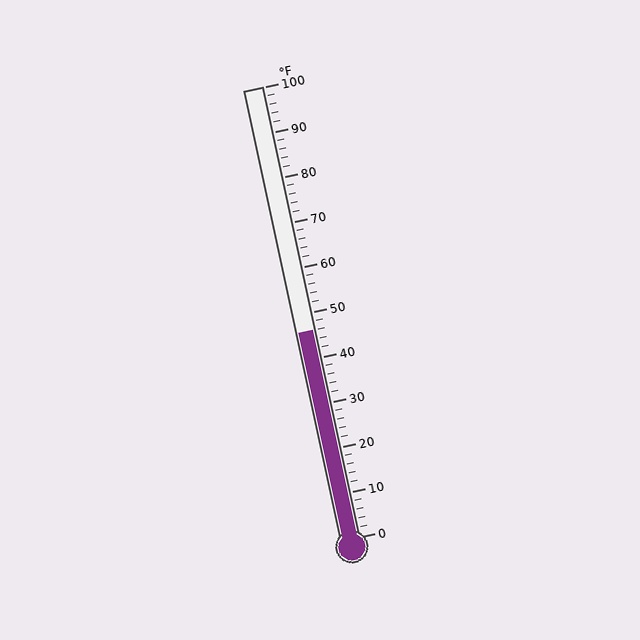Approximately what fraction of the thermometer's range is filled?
The thermometer is filled to approximately 45% of its range.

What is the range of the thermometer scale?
The thermometer scale ranges from 0°F to 100°F.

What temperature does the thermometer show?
The thermometer shows approximately 46°F.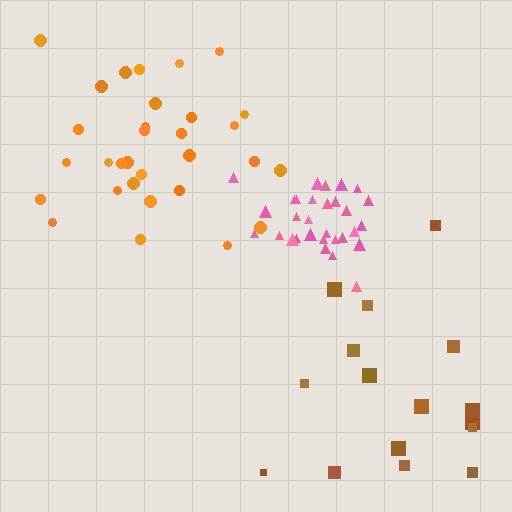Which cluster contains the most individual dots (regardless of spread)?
Orange (32).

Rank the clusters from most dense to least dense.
pink, orange, brown.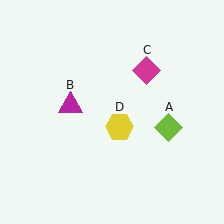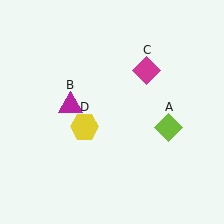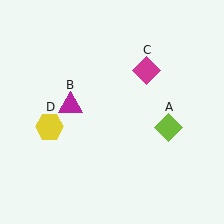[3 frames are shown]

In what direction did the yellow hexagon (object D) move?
The yellow hexagon (object D) moved left.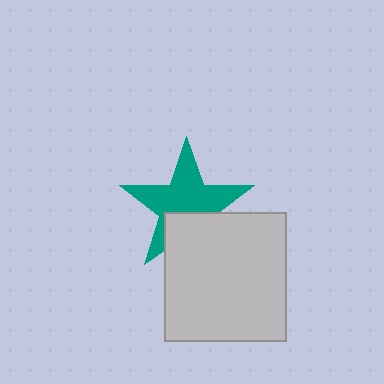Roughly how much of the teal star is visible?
Most of it is visible (roughly 67%).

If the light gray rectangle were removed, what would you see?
You would see the complete teal star.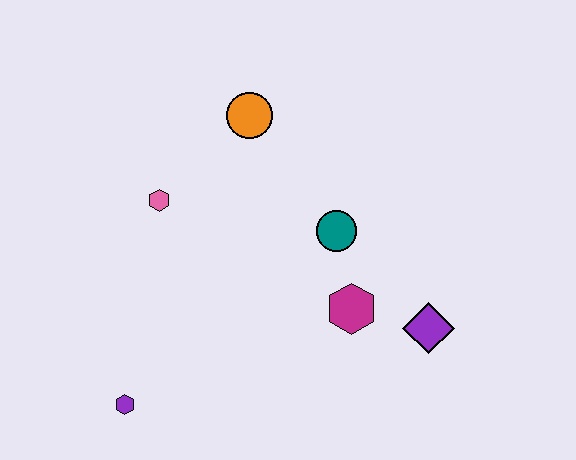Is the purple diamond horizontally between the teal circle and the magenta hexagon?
No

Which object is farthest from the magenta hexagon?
The purple hexagon is farthest from the magenta hexagon.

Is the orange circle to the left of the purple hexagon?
No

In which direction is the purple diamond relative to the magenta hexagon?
The purple diamond is to the right of the magenta hexagon.